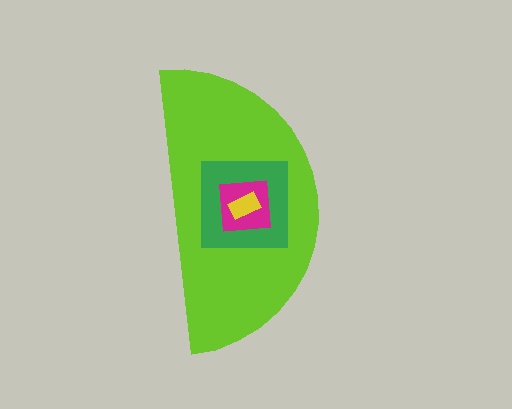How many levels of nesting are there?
4.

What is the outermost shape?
The lime semicircle.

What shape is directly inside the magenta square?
The yellow rectangle.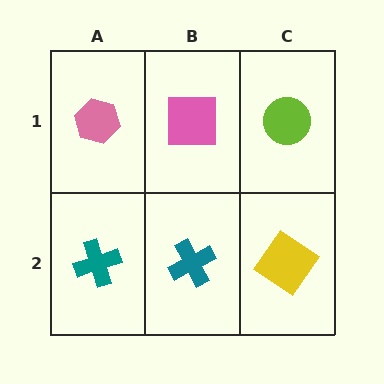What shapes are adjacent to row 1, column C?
A yellow diamond (row 2, column C), a pink square (row 1, column B).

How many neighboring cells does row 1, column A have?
2.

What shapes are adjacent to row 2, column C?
A lime circle (row 1, column C), a teal cross (row 2, column B).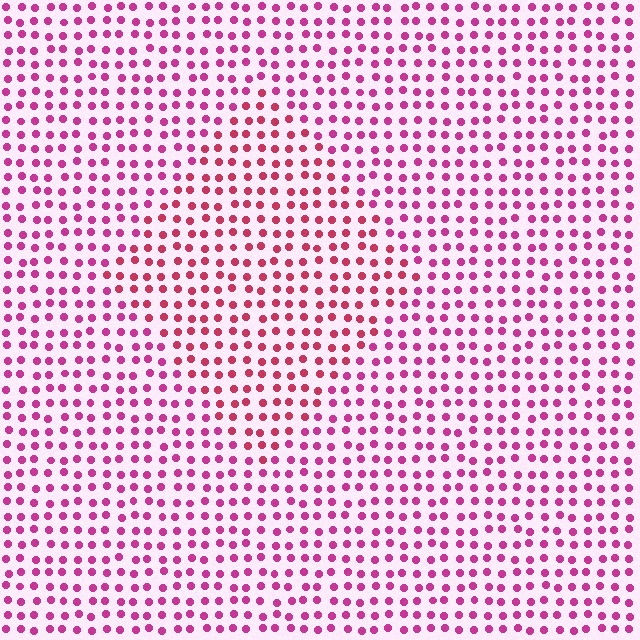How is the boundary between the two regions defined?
The boundary is defined purely by a slight shift in hue (about 23 degrees). Spacing, size, and orientation are identical on both sides.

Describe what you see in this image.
The image is filled with small magenta elements in a uniform arrangement. A diamond-shaped region is visible where the elements are tinted to a slightly different hue, forming a subtle color boundary.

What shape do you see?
I see a diamond.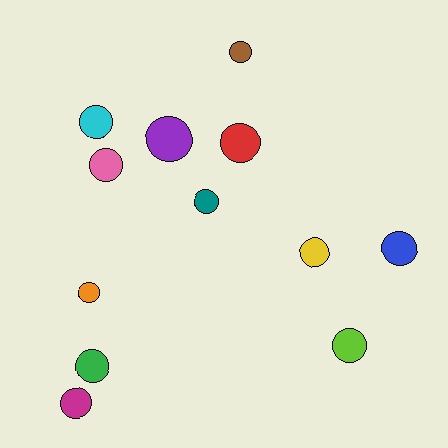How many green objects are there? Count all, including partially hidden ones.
There is 1 green object.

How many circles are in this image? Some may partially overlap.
There are 12 circles.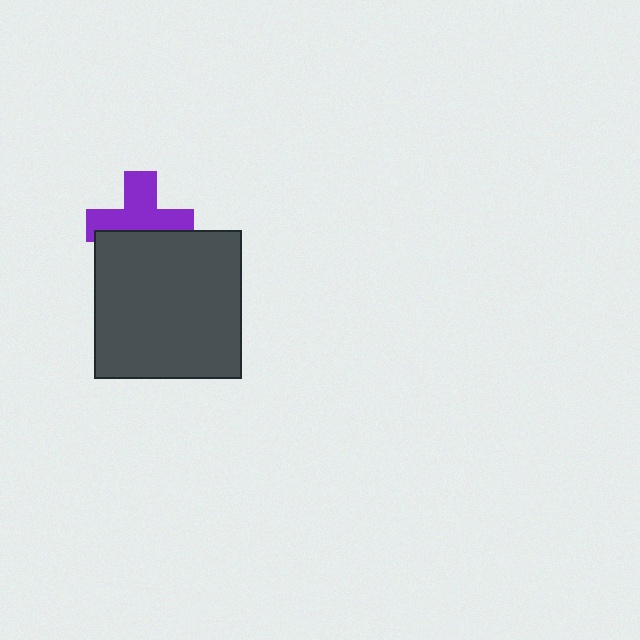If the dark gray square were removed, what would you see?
You would see the complete purple cross.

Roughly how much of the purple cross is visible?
About half of it is visible (roughly 59%).